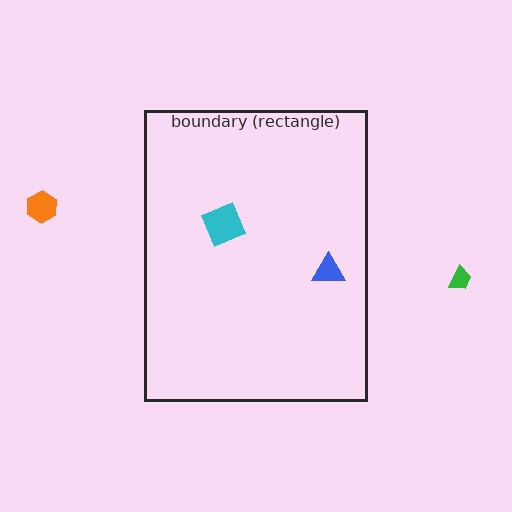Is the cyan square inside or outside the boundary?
Inside.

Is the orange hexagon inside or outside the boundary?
Outside.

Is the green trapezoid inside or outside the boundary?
Outside.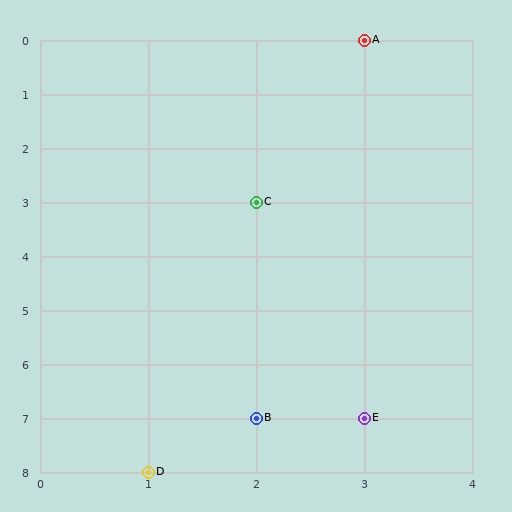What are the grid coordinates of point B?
Point B is at grid coordinates (2, 7).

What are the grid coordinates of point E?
Point E is at grid coordinates (3, 7).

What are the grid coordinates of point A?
Point A is at grid coordinates (3, 0).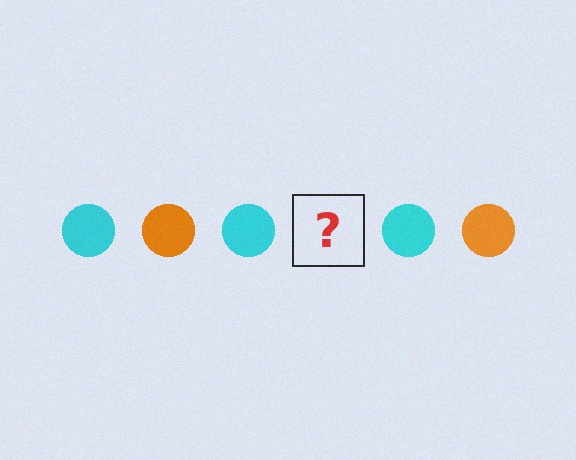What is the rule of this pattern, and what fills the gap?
The rule is that the pattern cycles through cyan, orange circles. The gap should be filled with an orange circle.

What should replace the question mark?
The question mark should be replaced with an orange circle.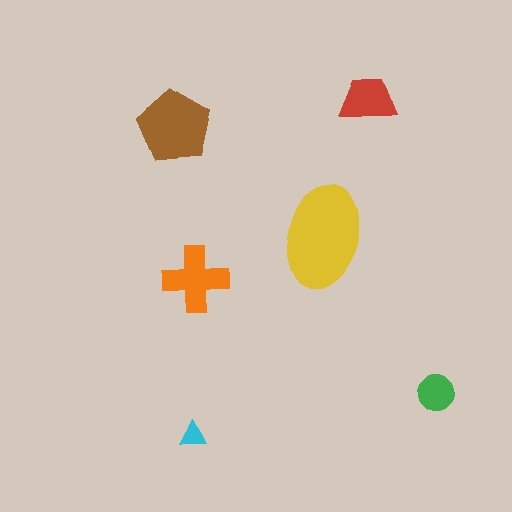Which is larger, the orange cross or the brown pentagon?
The brown pentagon.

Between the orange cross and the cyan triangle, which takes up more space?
The orange cross.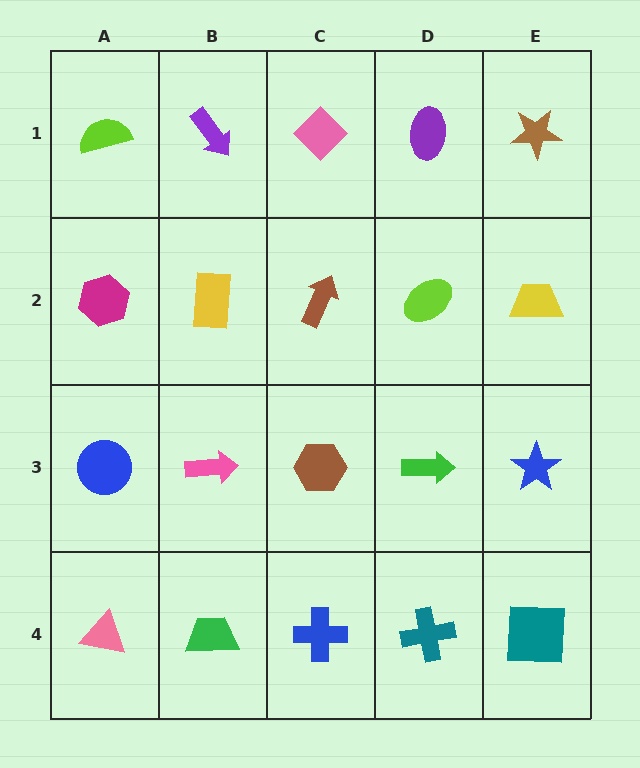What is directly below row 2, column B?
A pink arrow.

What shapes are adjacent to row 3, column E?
A yellow trapezoid (row 2, column E), a teal square (row 4, column E), a green arrow (row 3, column D).